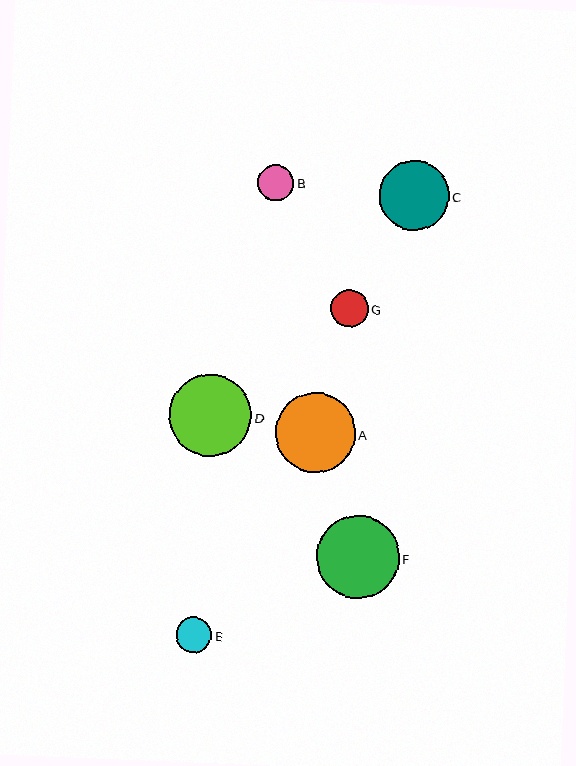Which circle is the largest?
Circle F is the largest with a size of approximately 83 pixels.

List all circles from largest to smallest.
From largest to smallest: F, D, A, C, G, B, E.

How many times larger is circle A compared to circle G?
Circle A is approximately 2.2 times the size of circle G.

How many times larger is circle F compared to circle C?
Circle F is approximately 1.2 times the size of circle C.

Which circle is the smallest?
Circle E is the smallest with a size of approximately 36 pixels.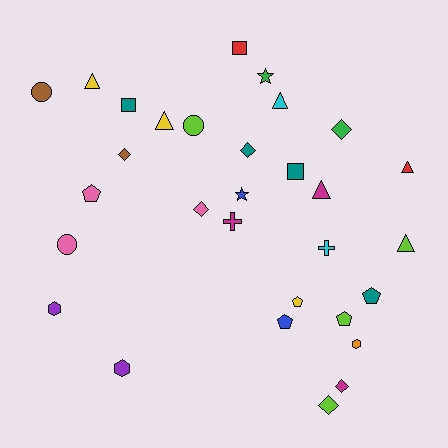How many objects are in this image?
There are 30 objects.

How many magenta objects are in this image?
There are 3 magenta objects.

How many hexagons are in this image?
There are 3 hexagons.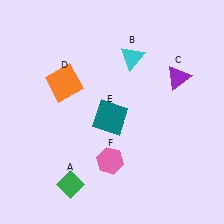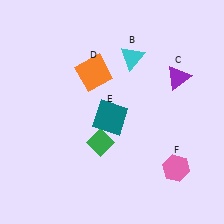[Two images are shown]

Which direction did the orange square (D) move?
The orange square (D) moved right.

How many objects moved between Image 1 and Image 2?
3 objects moved between the two images.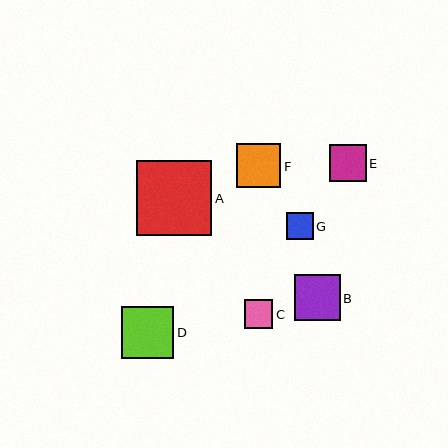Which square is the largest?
Square A is the largest with a size of approximately 75 pixels.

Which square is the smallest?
Square G is the smallest with a size of approximately 27 pixels.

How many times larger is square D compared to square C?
Square D is approximately 1.8 times the size of square C.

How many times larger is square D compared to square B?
Square D is approximately 1.1 times the size of square B.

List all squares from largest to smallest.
From largest to smallest: A, D, B, F, E, C, G.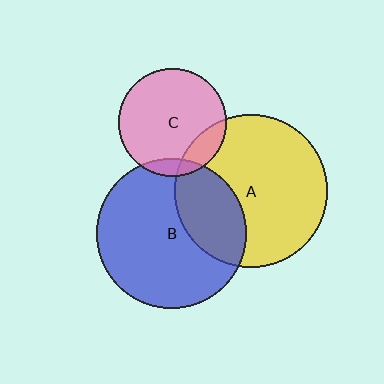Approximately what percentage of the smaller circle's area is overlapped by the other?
Approximately 30%.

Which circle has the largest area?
Circle A (yellow).